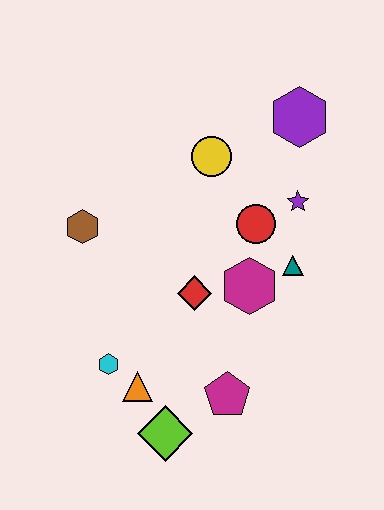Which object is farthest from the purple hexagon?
The lime diamond is farthest from the purple hexagon.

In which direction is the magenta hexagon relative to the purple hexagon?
The magenta hexagon is below the purple hexagon.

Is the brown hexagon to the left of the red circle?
Yes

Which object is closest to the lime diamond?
The orange triangle is closest to the lime diamond.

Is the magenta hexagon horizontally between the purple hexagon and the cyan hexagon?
Yes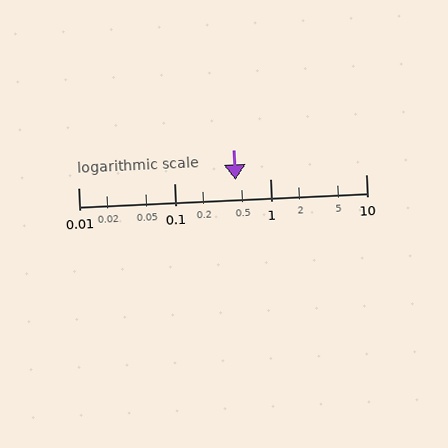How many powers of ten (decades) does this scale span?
The scale spans 3 decades, from 0.01 to 10.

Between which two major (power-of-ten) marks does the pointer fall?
The pointer is between 0.1 and 1.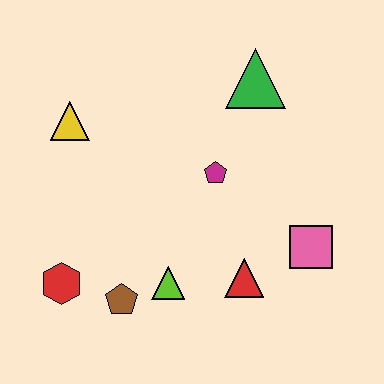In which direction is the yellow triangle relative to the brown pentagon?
The yellow triangle is above the brown pentagon.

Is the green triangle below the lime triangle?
No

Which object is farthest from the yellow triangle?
The pink square is farthest from the yellow triangle.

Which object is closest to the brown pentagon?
The lime triangle is closest to the brown pentagon.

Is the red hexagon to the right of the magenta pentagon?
No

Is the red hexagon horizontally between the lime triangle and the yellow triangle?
No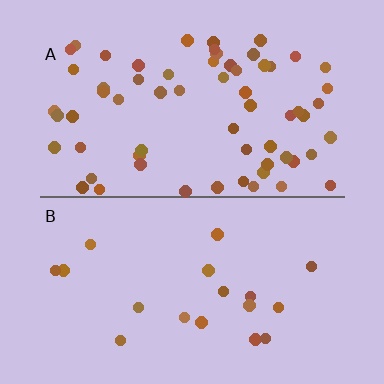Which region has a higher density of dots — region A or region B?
A (the top).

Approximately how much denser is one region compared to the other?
Approximately 3.5× — region A over region B.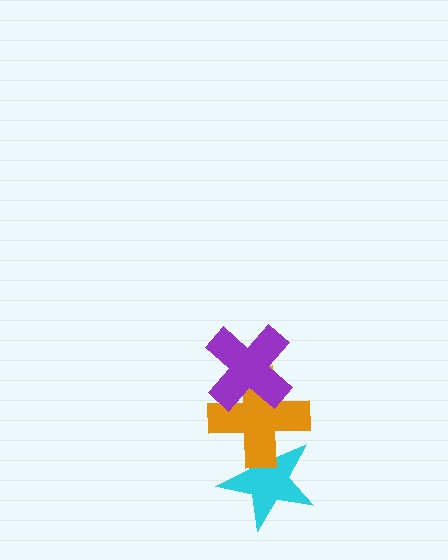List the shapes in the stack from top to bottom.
From top to bottom: the purple cross, the orange cross, the cyan star.